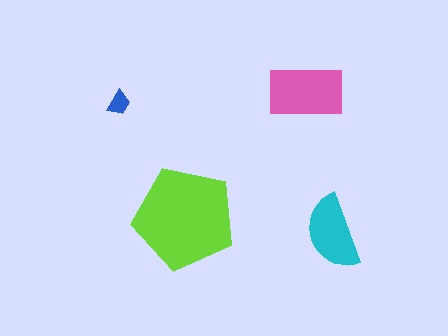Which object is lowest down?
The cyan semicircle is bottommost.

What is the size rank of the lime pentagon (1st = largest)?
1st.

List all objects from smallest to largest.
The blue trapezoid, the cyan semicircle, the pink rectangle, the lime pentagon.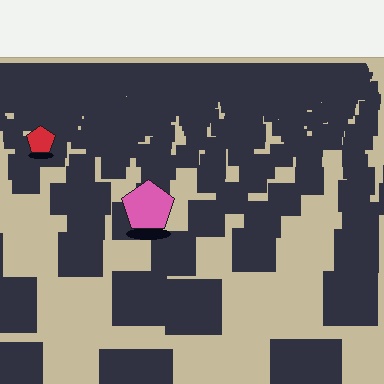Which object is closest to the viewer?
The pink pentagon is closest. The texture marks near it are larger and more spread out.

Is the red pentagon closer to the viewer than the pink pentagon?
No. The pink pentagon is closer — you can tell from the texture gradient: the ground texture is coarser near it.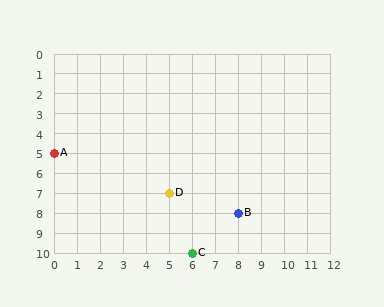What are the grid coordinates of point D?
Point D is at grid coordinates (5, 7).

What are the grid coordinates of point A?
Point A is at grid coordinates (0, 5).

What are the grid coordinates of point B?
Point B is at grid coordinates (8, 8).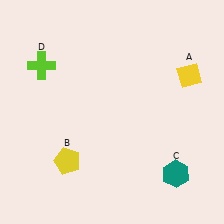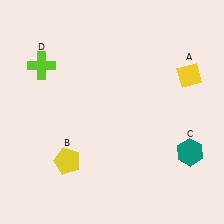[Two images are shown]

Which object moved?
The teal hexagon (C) moved up.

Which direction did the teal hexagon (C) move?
The teal hexagon (C) moved up.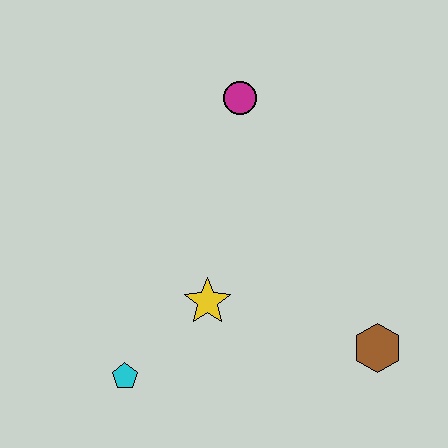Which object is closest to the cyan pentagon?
The yellow star is closest to the cyan pentagon.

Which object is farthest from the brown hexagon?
The magenta circle is farthest from the brown hexagon.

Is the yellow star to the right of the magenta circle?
No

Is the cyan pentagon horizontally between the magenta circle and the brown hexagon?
No